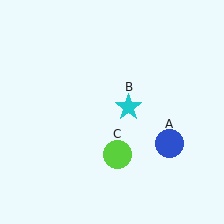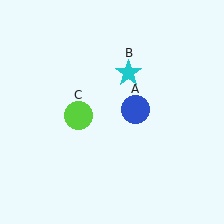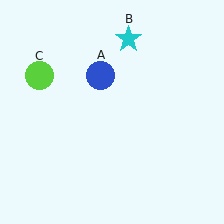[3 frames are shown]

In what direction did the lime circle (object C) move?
The lime circle (object C) moved up and to the left.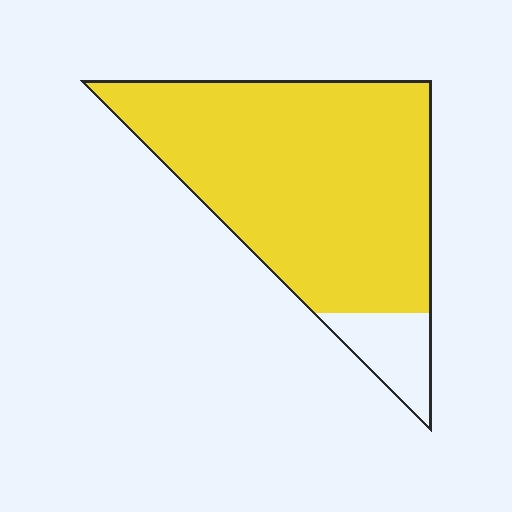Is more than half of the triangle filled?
Yes.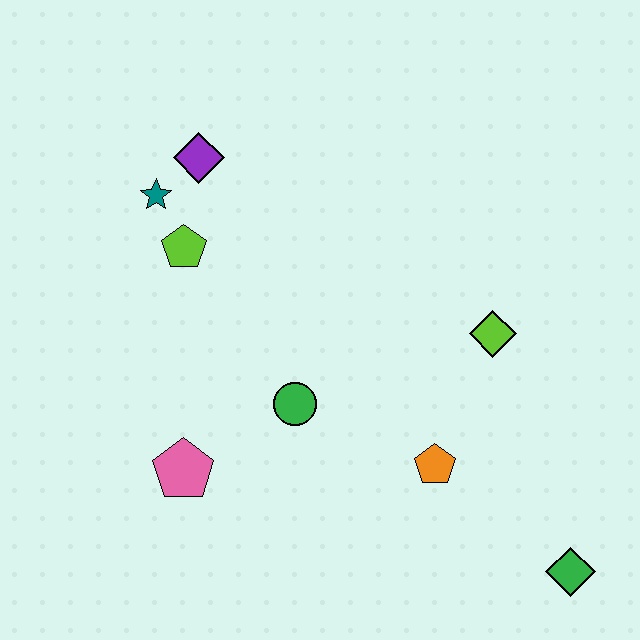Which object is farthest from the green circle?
The green diamond is farthest from the green circle.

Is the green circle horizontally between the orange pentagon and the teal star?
Yes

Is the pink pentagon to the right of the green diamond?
No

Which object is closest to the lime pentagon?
The teal star is closest to the lime pentagon.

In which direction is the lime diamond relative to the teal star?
The lime diamond is to the right of the teal star.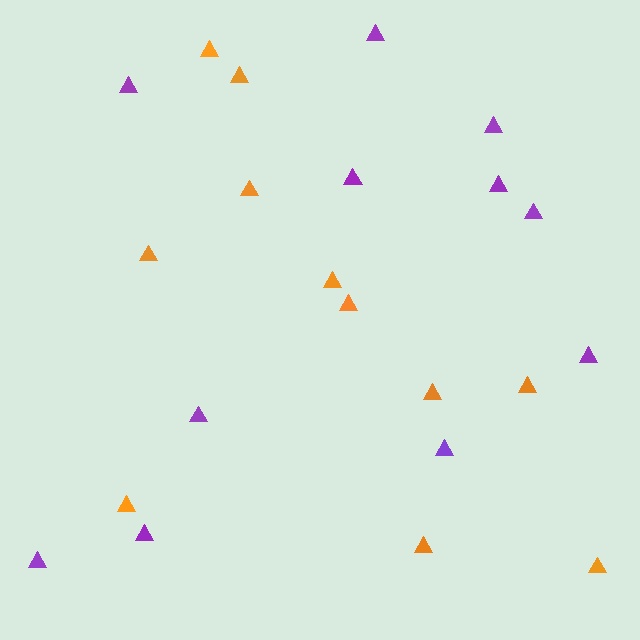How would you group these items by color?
There are 2 groups: one group of orange triangles (11) and one group of purple triangles (11).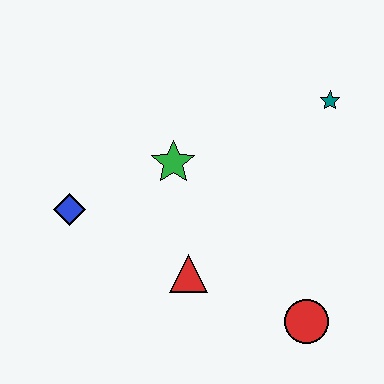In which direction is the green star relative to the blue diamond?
The green star is to the right of the blue diamond.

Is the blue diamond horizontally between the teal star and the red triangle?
No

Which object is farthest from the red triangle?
The teal star is farthest from the red triangle.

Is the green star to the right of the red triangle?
No